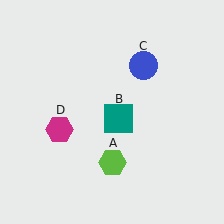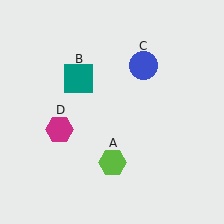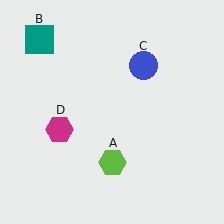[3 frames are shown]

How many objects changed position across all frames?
1 object changed position: teal square (object B).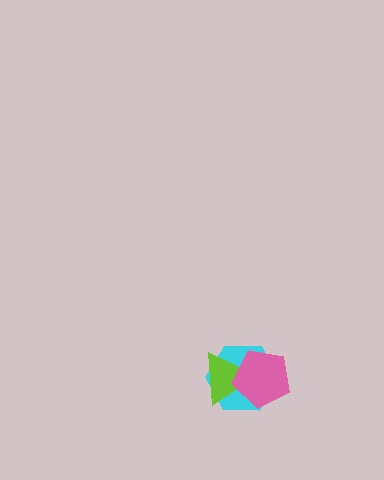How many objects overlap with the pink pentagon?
2 objects overlap with the pink pentagon.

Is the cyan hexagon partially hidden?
Yes, it is partially covered by another shape.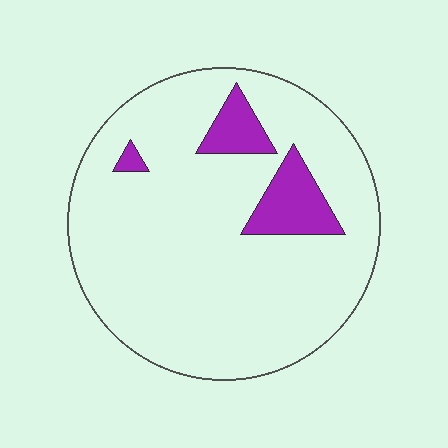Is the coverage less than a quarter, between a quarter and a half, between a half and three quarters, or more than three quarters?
Less than a quarter.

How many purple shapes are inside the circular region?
3.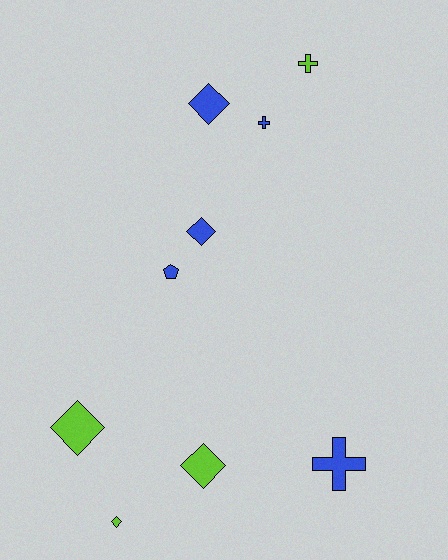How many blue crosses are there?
There are 2 blue crosses.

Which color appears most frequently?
Blue, with 5 objects.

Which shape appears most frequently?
Diamond, with 5 objects.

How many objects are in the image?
There are 9 objects.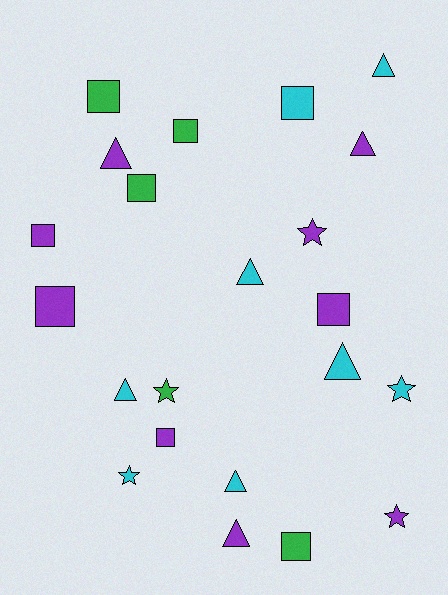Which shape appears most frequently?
Square, with 9 objects.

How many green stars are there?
There is 1 green star.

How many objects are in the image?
There are 22 objects.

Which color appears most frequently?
Purple, with 9 objects.